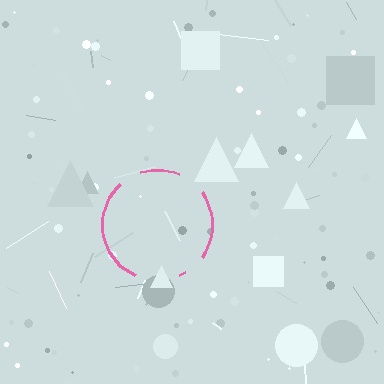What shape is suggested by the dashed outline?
The dashed outline suggests a circle.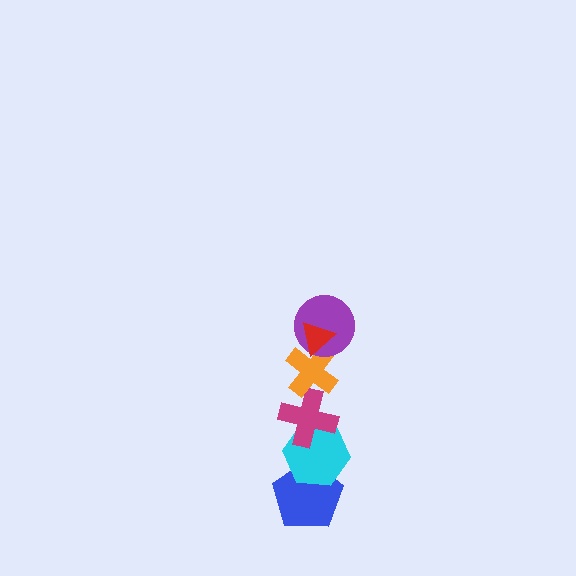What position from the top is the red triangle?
The red triangle is 1st from the top.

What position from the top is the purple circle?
The purple circle is 2nd from the top.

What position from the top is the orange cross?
The orange cross is 3rd from the top.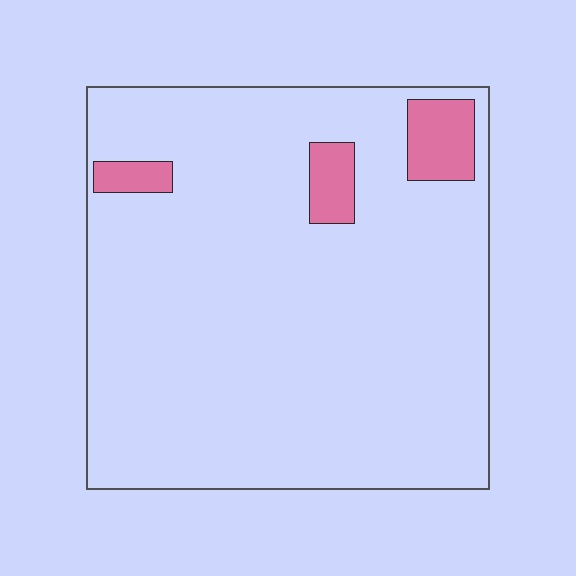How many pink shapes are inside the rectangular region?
3.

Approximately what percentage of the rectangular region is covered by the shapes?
Approximately 5%.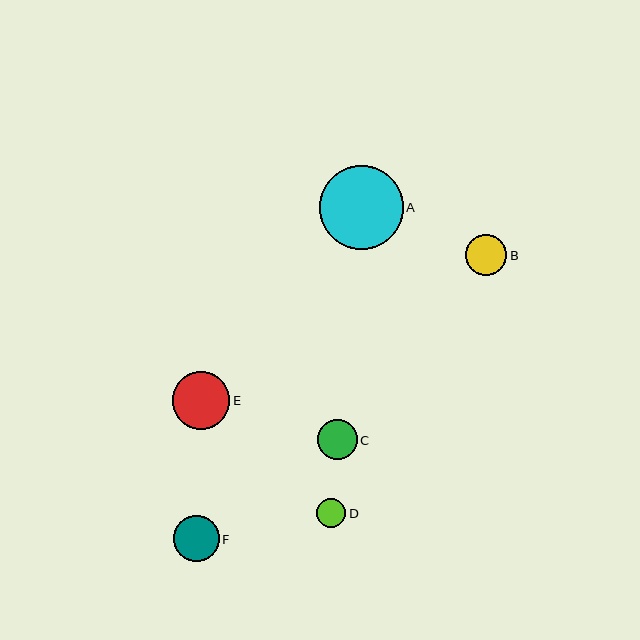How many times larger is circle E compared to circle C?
Circle E is approximately 1.4 times the size of circle C.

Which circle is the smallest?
Circle D is the smallest with a size of approximately 29 pixels.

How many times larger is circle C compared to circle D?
Circle C is approximately 1.4 times the size of circle D.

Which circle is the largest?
Circle A is the largest with a size of approximately 83 pixels.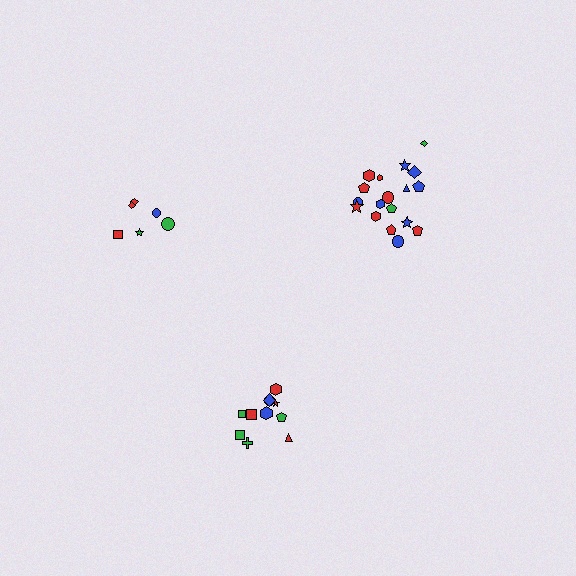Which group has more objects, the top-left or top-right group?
The top-right group.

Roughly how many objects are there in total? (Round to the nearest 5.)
Roughly 35 objects in total.